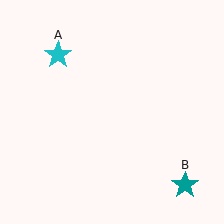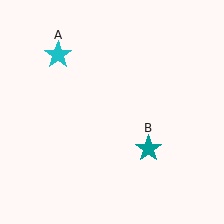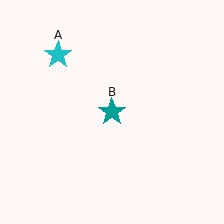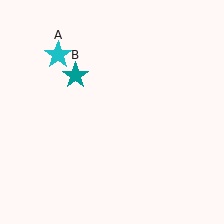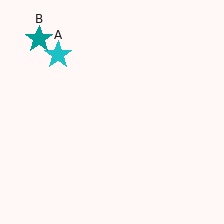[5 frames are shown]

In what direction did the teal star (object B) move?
The teal star (object B) moved up and to the left.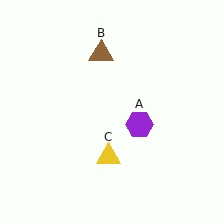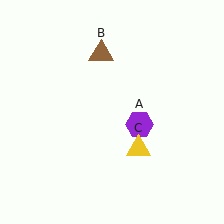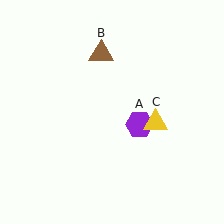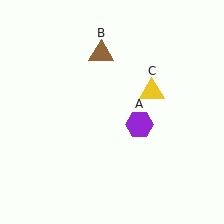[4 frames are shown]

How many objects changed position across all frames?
1 object changed position: yellow triangle (object C).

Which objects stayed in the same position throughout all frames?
Purple hexagon (object A) and brown triangle (object B) remained stationary.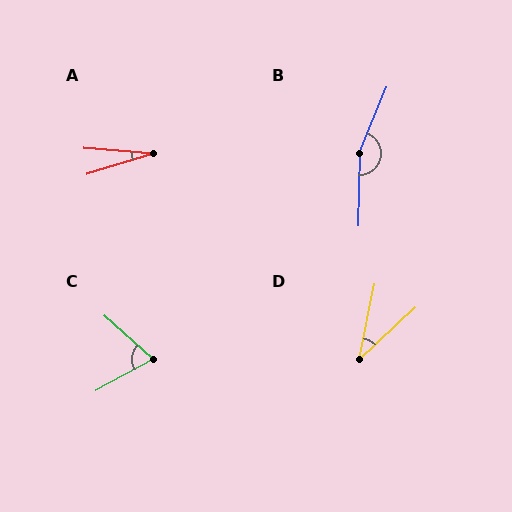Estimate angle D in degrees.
Approximately 35 degrees.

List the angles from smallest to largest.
A (22°), D (35°), C (71°), B (159°).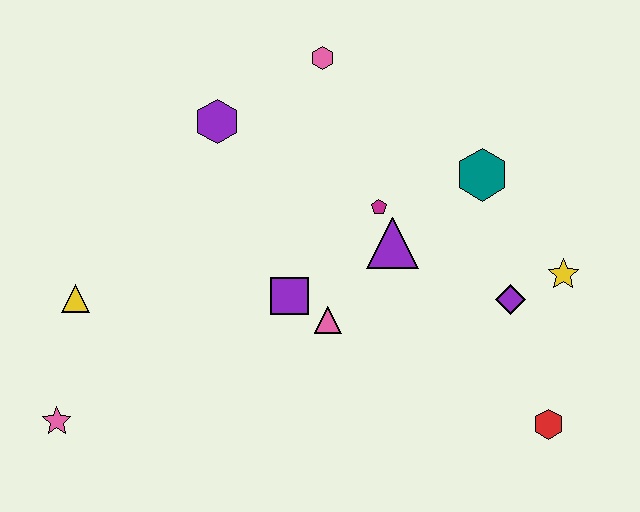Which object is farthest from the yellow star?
The pink star is farthest from the yellow star.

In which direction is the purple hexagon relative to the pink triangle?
The purple hexagon is above the pink triangle.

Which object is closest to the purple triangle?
The magenta pentagon is closest to the purple triangle.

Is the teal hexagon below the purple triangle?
No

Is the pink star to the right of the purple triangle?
No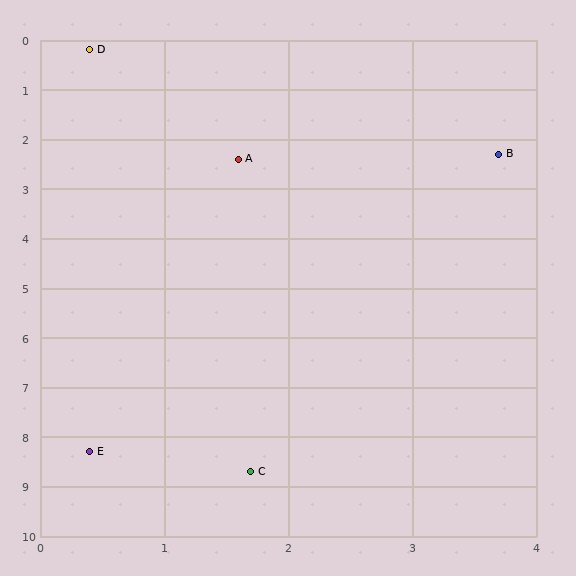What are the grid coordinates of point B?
Point B is at approximately (3.7, 2.3).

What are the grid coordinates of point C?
Point C is at approximately (1.7, 8.7).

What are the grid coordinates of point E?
Point E is at approximately (0.4, 8.3).